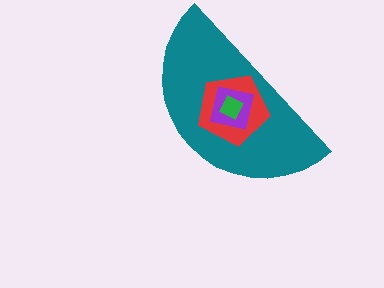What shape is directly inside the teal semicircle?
The red pentagon.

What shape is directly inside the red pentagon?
The purple square.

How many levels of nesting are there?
4.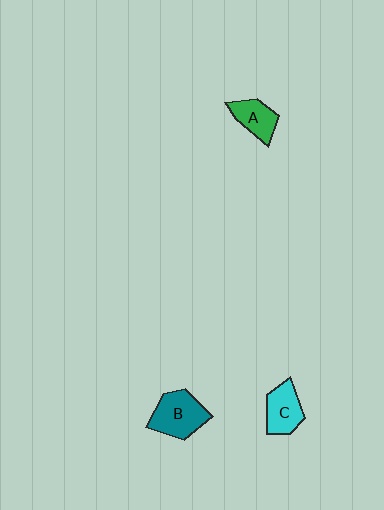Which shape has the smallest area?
Shape A (green).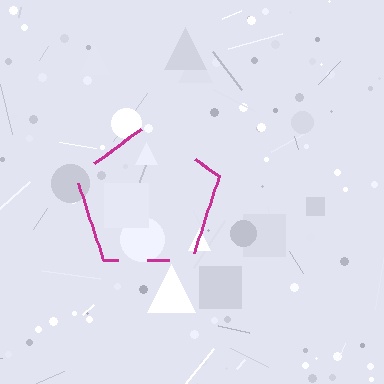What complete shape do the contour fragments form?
The contour fragments form a pentagon.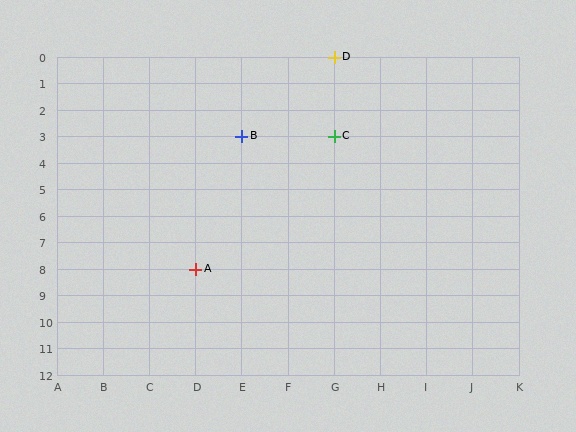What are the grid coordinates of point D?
Point D is at grid coordinates (G, 0).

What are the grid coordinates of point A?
Point A is at grid coordinates (D, 8).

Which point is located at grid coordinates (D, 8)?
Point A is at (D, 8).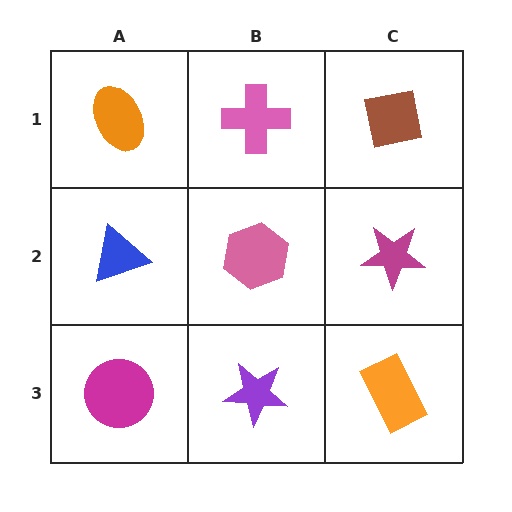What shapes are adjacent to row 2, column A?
An orange ellipse (row 1, column A), a magenta circle (row 3, column A), a pink hexagon (row 2, column B).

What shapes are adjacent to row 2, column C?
A brown square (row 1, column C), an orange rectangle (row 3, column C), a pink hexagon (row 2, column B).